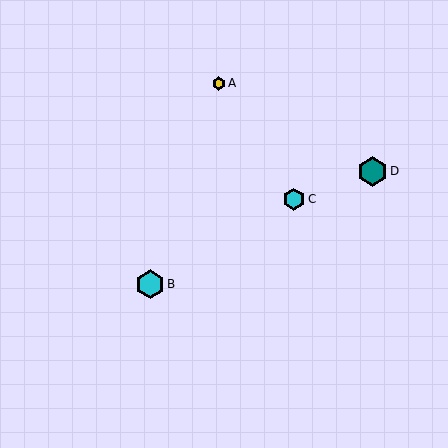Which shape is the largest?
The teal hexagon (labeled D) is the largest.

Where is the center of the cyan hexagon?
The center of the cyan hexagon is at (150, 284).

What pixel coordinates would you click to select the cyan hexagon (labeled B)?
Click at (150, 284) to select the cyan hexagon B.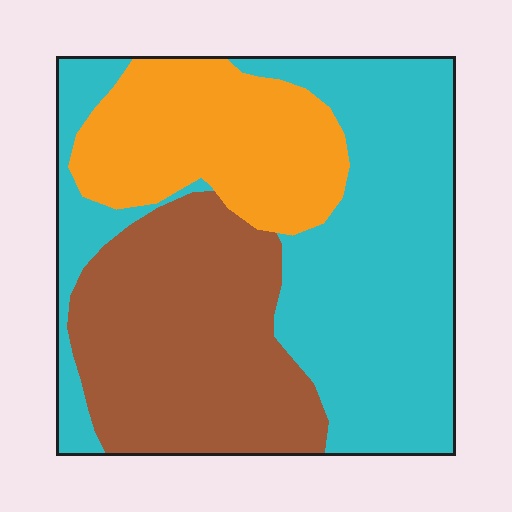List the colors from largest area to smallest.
From largest to smallest: cyan, brown, orange.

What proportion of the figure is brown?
Brown covers about 30% of the figure.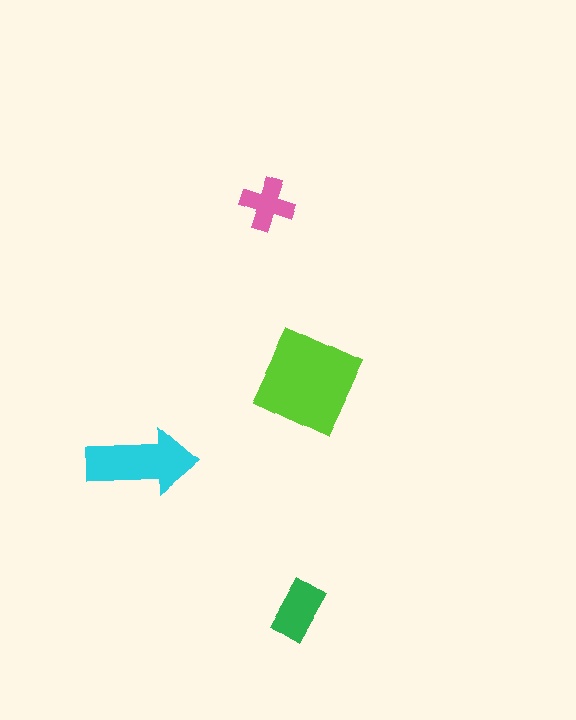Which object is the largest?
The lime diamond.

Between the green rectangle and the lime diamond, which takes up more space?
The lime diamond.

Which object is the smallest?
The pink cross.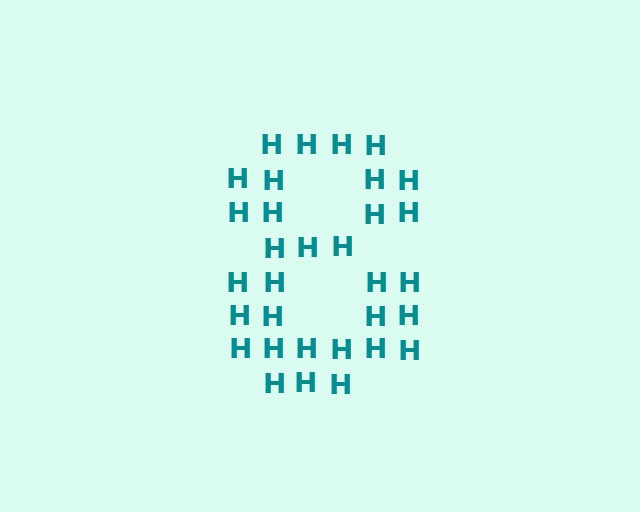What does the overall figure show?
The overall figure shows the digit 8.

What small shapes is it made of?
It is made of small letter H's.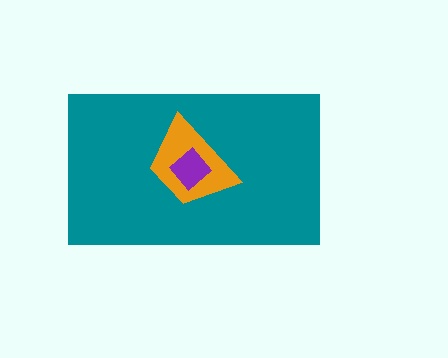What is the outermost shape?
The teal rectangle.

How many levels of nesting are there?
3.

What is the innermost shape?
The purple diamond.